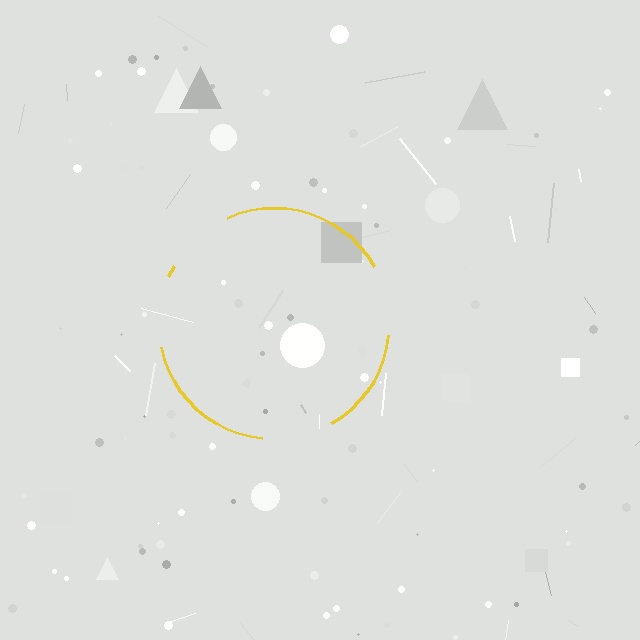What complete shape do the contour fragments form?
The contour fragments form a circle.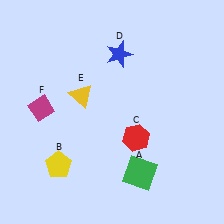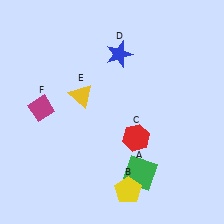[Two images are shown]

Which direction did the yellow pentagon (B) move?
The yellow pentagon (B) moved right.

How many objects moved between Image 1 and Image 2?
1 object moved between the two images.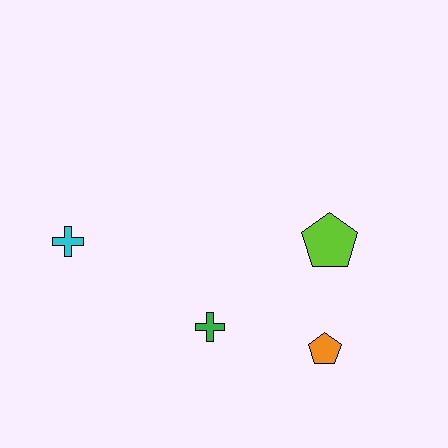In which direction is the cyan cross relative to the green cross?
The cyan cross is to the left of the green cross.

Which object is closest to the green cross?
The orange pentagon is closest to the green cross.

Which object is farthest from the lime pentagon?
The cyan cross is farthest from the lime pentagon.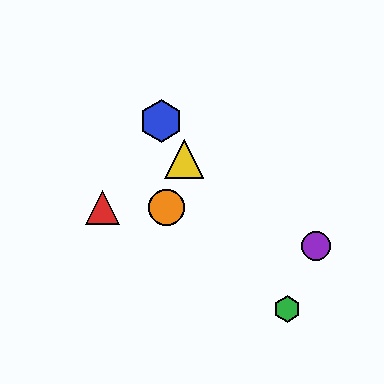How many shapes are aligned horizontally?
2 shapes (the red triangle, the orange circle) are aligned horizontally.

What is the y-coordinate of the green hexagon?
The green hexagon is at y≈309.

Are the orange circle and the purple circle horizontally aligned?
No, the orange circle is at y≈207 and the purple circle is at y≈246.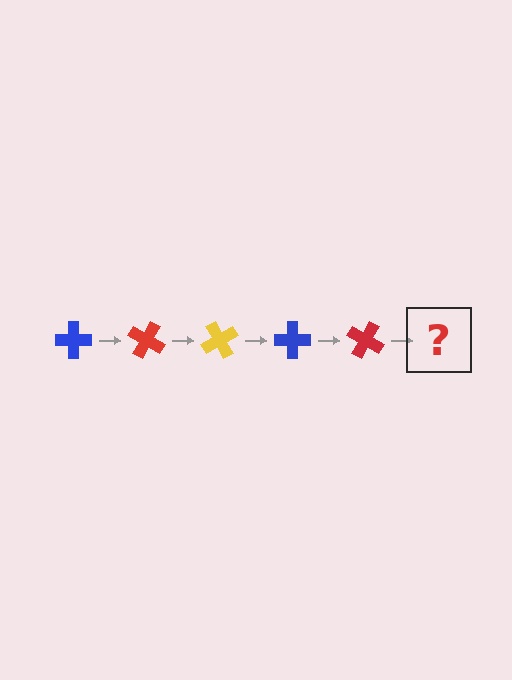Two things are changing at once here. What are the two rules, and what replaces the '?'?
The two rules are that it rotates 30 degrees each step and the color cycles through blue, red, and yellow. The '?' should be a yellow cross, rotated 150 degrees from the start.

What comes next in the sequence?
The next element should be a yellow cross, rotated 150 degrees from the start.